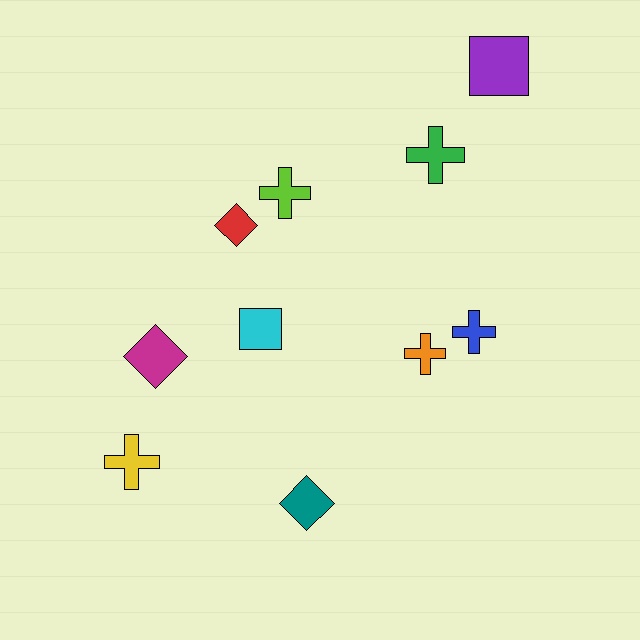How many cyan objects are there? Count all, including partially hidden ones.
There is 1 cyan object.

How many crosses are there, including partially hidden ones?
There are 5 crosses.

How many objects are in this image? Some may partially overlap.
There are 10 objects.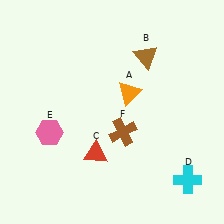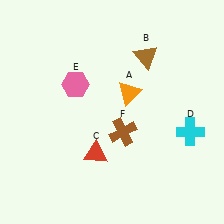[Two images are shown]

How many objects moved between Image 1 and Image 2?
2 objects moved between the two images.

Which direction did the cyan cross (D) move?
The cyan cross (D) moved up.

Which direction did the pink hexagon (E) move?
The pink hexagon (E) moved up.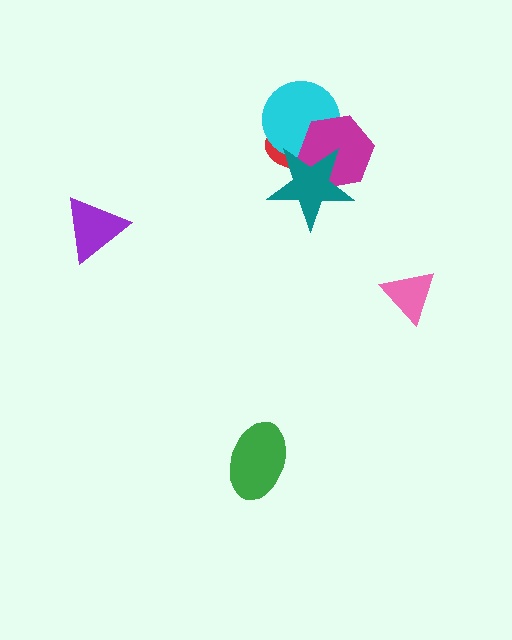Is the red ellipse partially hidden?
Yes, it is partially covered by another shape.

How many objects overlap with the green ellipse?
0 objects overlap with the green ellipse.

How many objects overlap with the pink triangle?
0 objects overlap with the pink triangle.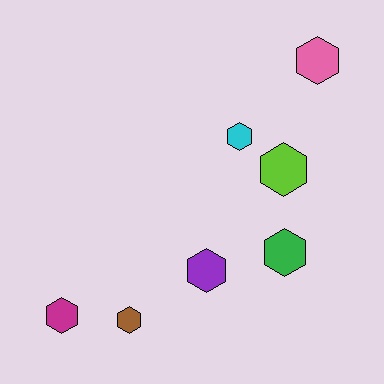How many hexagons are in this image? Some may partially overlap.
There are 7 hexagons.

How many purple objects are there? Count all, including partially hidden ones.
There is 1 purple object.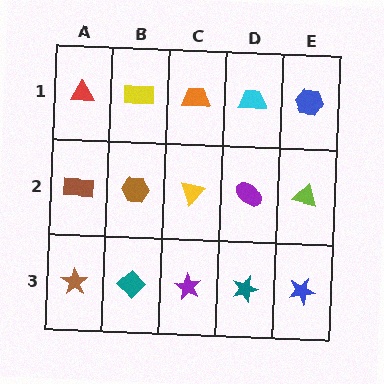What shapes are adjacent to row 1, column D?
A purple ellipse (row 2, column D), an orange trapezoid (row 1, column C), a blue hexagon (row 1, column E).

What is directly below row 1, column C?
A yellow triangle.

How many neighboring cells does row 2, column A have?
3.